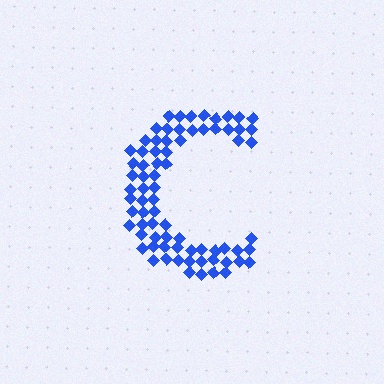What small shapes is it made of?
It is made of small diamonds.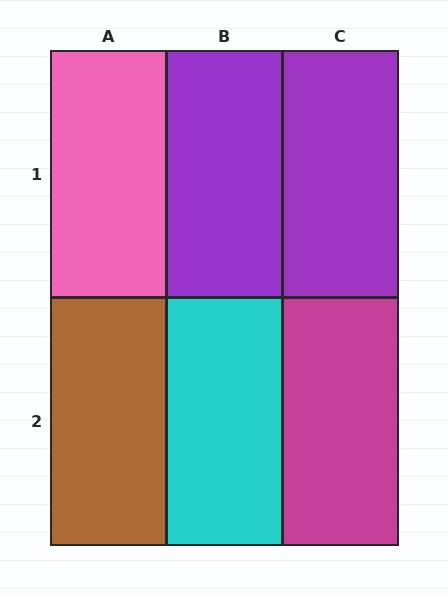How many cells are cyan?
1 cell is cyan.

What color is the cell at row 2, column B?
Cyan.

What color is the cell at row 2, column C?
Magenta.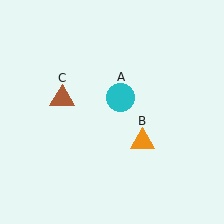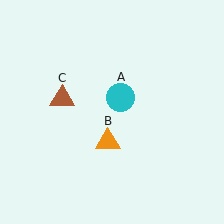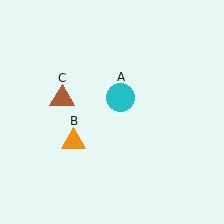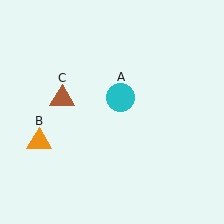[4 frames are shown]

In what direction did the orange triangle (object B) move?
The orange triangle (object B) moved left.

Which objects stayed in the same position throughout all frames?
Cyan circle (object A) and brown triangle (object C) remained stationary.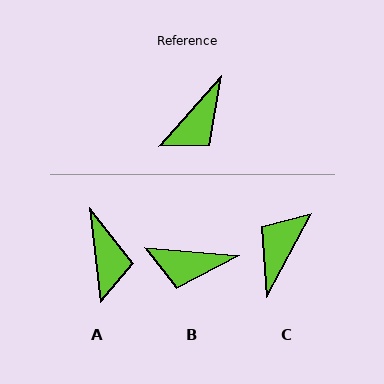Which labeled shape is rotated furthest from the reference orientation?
C, about 166 degrees away.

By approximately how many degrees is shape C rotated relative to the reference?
Approximately 166 degrees clockwise.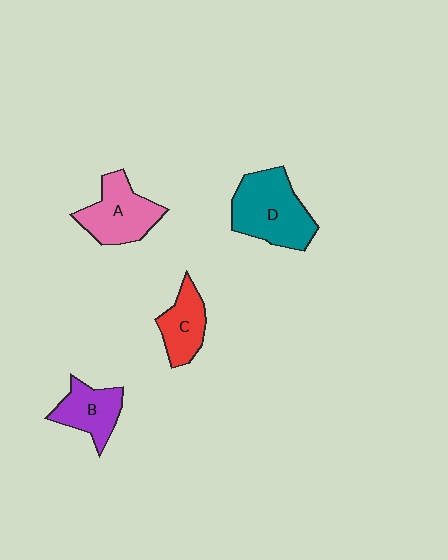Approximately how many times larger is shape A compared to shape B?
Approximately 1.3 times.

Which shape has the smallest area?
Shape C (red).